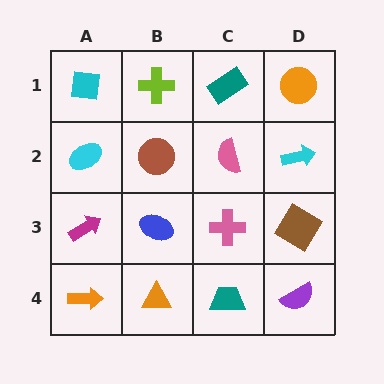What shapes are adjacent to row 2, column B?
A lime cross (row 1, column B), a blue ellipse (row 3, column B), a cyan ellipse (row 2, column A), a pink semicircle (row 2, column C).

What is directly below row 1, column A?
A cyan ellipse.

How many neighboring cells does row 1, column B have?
3.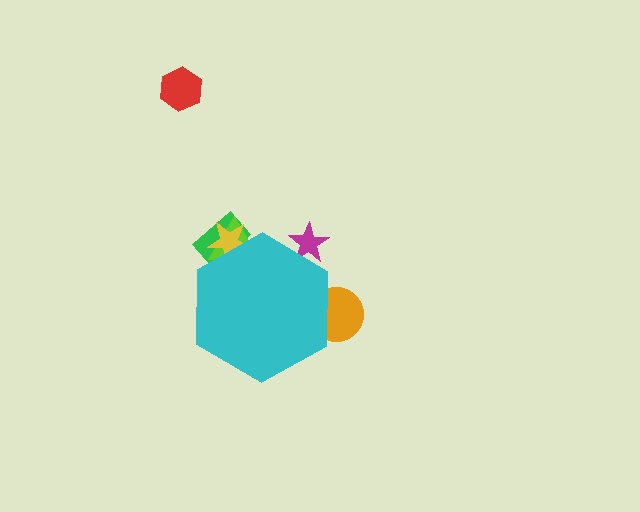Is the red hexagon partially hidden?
No, the red hexagon is fully visible.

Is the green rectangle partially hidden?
Yes, the green rectangle is partially hidden behind the cyan hexagon.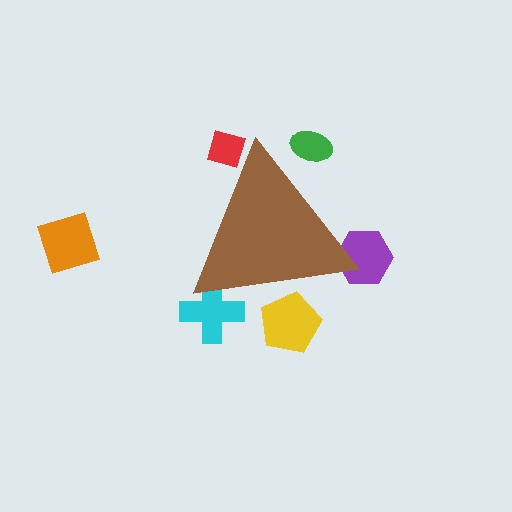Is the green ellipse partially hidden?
Yes, the green ellipse is partially hidden behind the brown triangle.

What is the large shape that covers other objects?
A brown triangle.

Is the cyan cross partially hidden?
Yes, the cyan cross is partially hidden behind the brown triangle.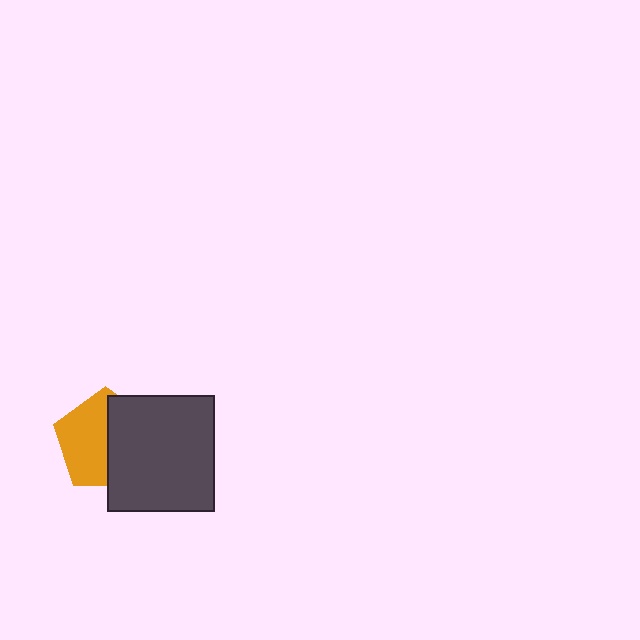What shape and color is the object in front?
The object in front is a dark gray rectangle.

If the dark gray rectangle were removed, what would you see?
You would see the complete orange pentagon.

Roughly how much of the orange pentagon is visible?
About half of it is visible (roughly 53%).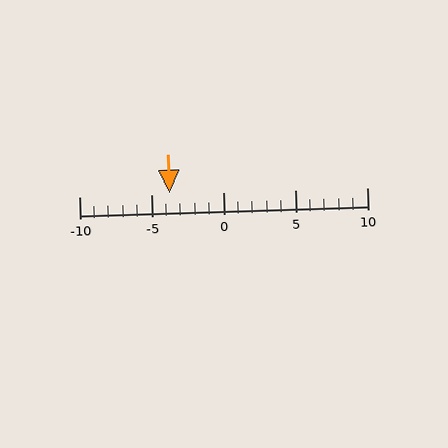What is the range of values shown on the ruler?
The ruler shows values from -10 to 10.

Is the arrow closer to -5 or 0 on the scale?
The arrow is closer to -5.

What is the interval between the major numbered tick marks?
The major tick marks are spaced 5 units apart.